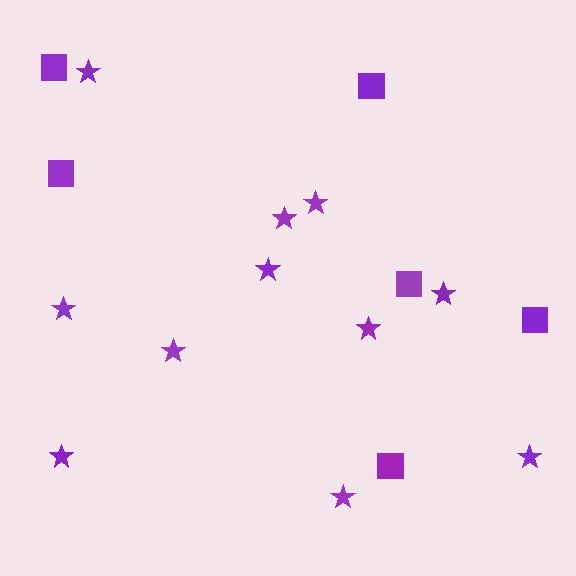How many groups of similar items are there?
There are 2 groups: one group of stars (11) and one group of squares (6).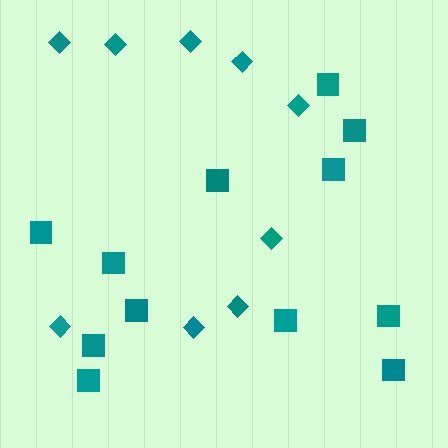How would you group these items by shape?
There are 2 groups: one group of diamonds (9) and one group of squares (12).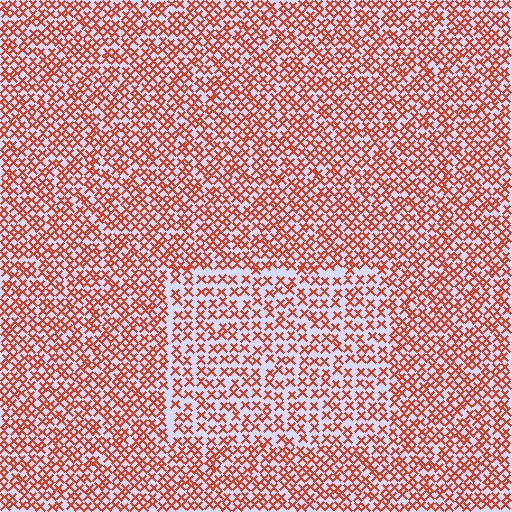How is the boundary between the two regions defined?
The boundary is defined by a change in element density (approximately 1.5x ratio). All elements are the same color, size, and shape.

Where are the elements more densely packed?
The elements are more densely packed outside the rectangle boundary.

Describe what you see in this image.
The image contains small red elements arranged at two different densities. A rectangle-shaped region is visible where the elements are less densely packed than the surrounding area.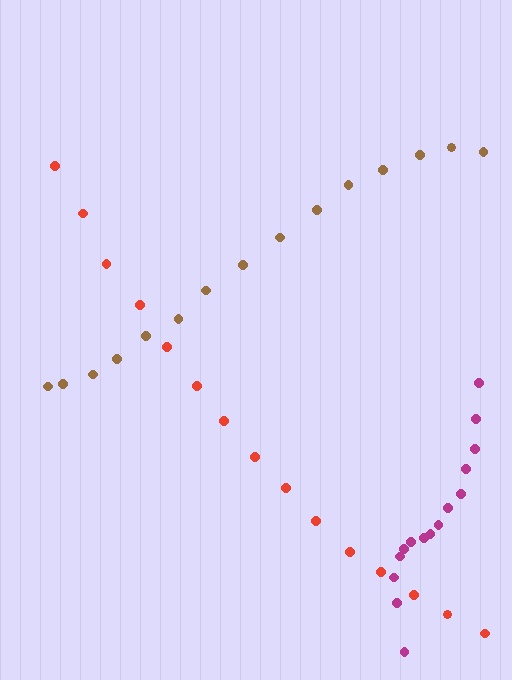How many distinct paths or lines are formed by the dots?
There are 3 distinct paths.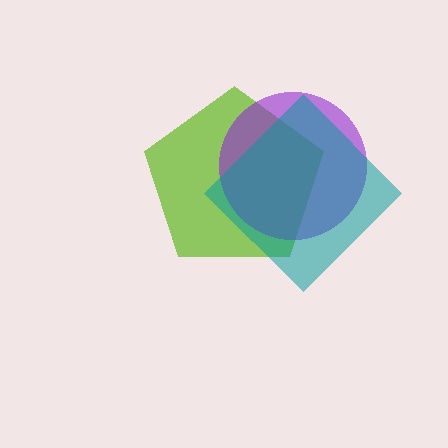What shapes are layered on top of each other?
The layered shapes are: a lime pentagon, a purple circle, a teal diamond.